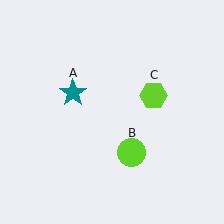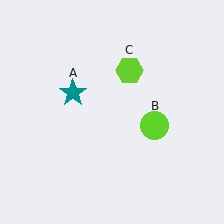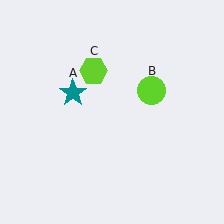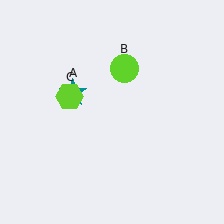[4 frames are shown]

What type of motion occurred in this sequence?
The lime circle (object B), lime hexagon (object C) rotated counterclockwise around the center of the scene.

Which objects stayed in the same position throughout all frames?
Teal star (object A) remained stationary.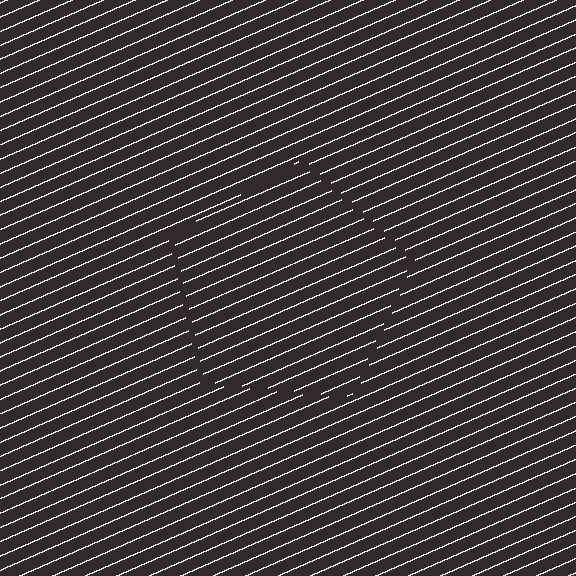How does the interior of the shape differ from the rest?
The interior of the shape contains the same grating, shifted by half a period — the contour is defined by the phase discontinuity where line-ends from the inner and outer gratings abut.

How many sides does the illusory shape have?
5 sides — the line-ends trace a pentagon.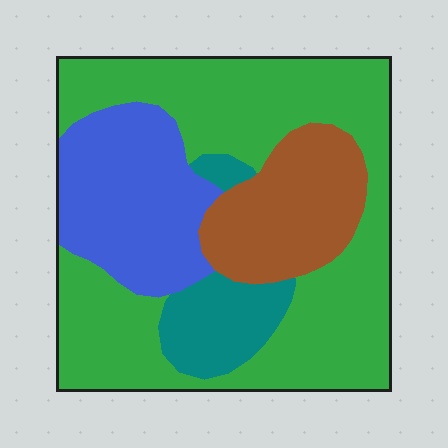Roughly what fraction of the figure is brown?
Brown takes up about one sixth (1/6) of the figure.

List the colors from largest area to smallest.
From largest to smallest: green, blue, brown, teal.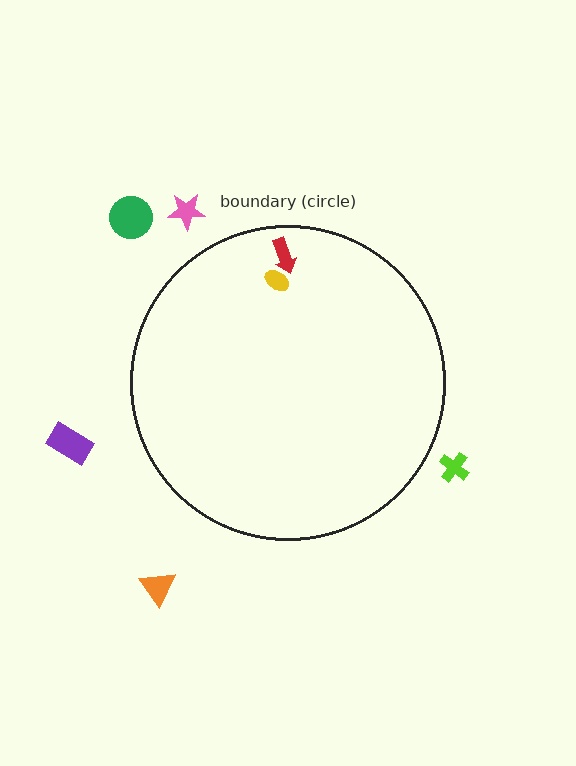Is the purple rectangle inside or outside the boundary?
Outside.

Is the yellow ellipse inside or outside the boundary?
Inside.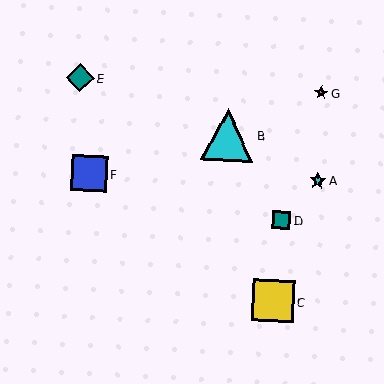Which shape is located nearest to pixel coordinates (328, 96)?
The pink star (labeled G) at (321, 93) is nearest to that location.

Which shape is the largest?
The cyan triangle (labeled B) is the largest.